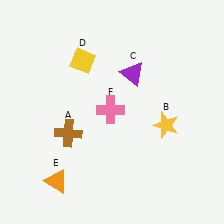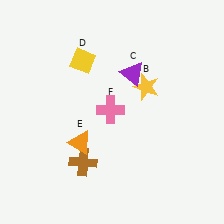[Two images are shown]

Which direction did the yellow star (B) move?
The yellow star (B) moved up.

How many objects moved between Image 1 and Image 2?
3 objects moved between the two images.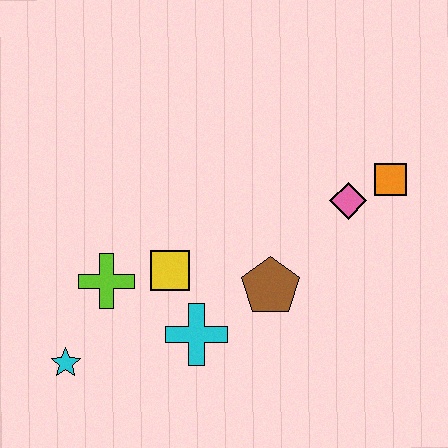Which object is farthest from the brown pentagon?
The cyan star is farthest from the brown pentagon.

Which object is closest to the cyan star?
The lime cross is closest to the cyan star.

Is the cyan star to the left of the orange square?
Yes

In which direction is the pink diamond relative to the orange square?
The pink diamond is to the left of the orange square.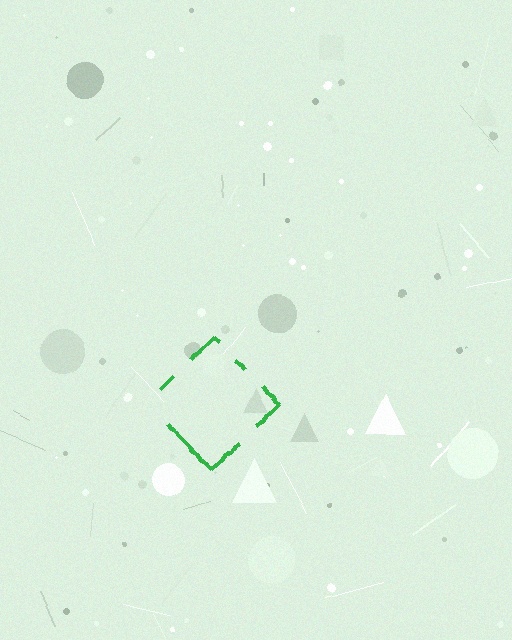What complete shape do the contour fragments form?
The contour fragments form a diamond.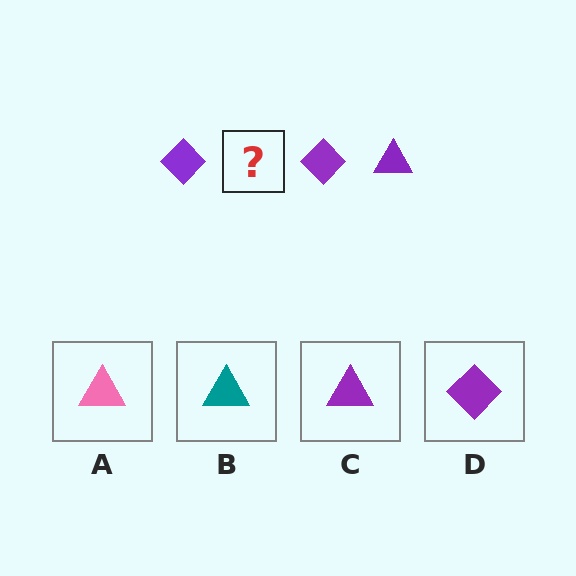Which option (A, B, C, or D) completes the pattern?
C.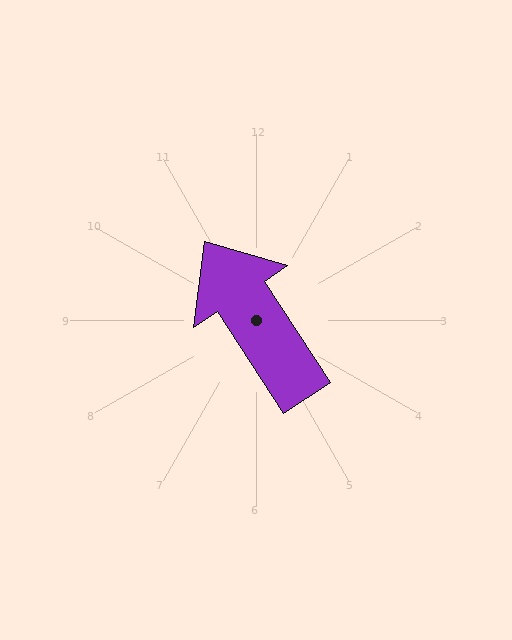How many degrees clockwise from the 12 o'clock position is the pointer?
Approximately 327 degrees.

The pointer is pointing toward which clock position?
Roughly 11 o'clock.